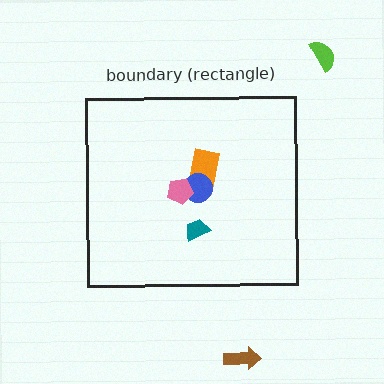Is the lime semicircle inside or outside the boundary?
Outside.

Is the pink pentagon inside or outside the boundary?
Inside.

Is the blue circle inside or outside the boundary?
Inside.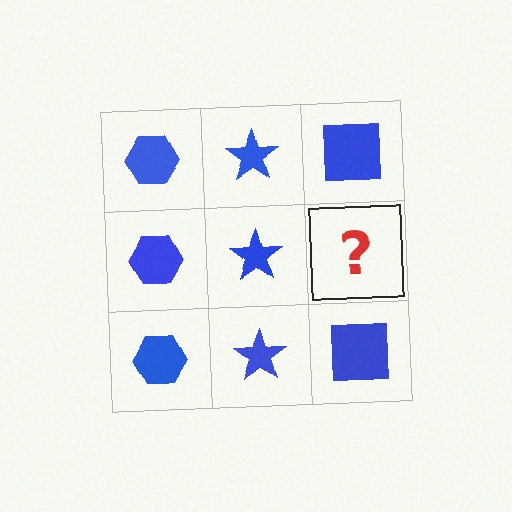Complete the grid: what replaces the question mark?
The question mark should be replaced with a blue square.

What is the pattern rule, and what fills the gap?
The rule is that each column has a consistent shape. The gap should be filled with a blue square.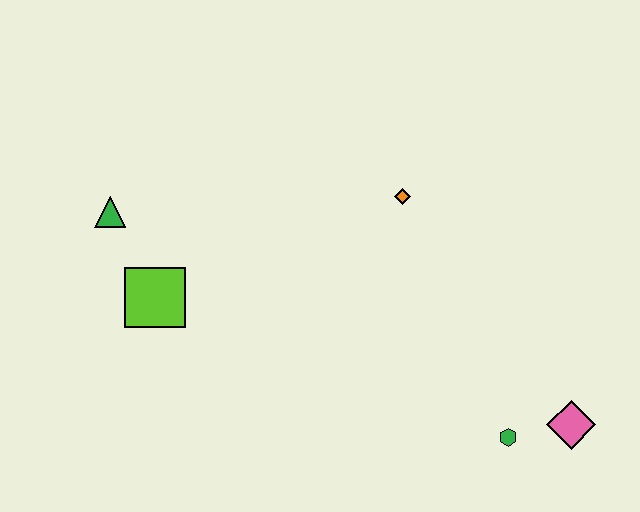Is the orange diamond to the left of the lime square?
No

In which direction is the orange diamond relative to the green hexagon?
The orange diamond is above the green hexagon.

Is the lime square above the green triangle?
No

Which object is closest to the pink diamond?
The green hexagon is closest to the pink diamond.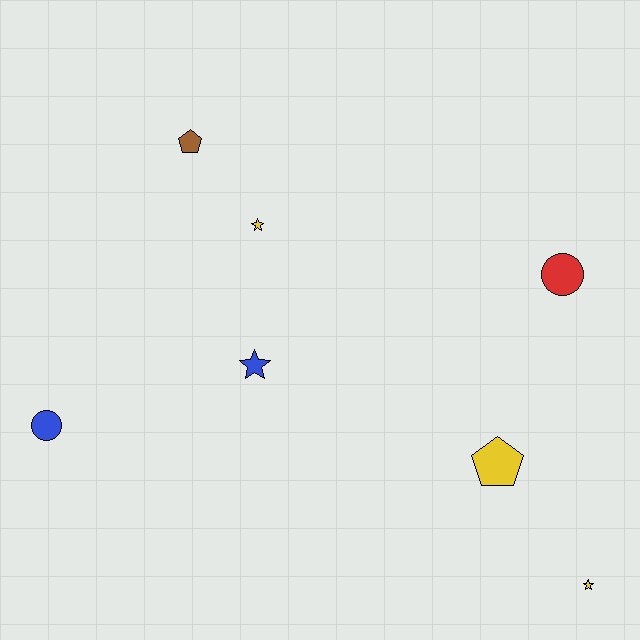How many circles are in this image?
There are 2 circles.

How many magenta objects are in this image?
There are no magenta objects.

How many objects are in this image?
There are 7 objects.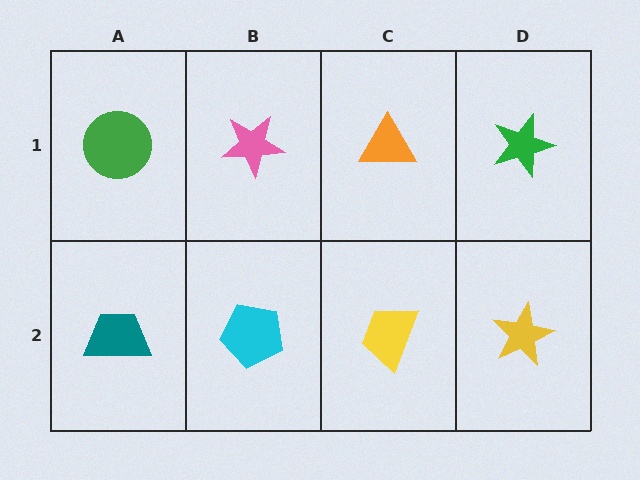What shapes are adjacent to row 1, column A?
A teal trapezoid (row 2, column A), a pink star (row 1, column B).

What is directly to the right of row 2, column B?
A yellow trapezoid.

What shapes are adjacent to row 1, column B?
A cyan pentagon (row 2, column B), a green circle (row 1, column A), an orange triangle (row 1, column C).